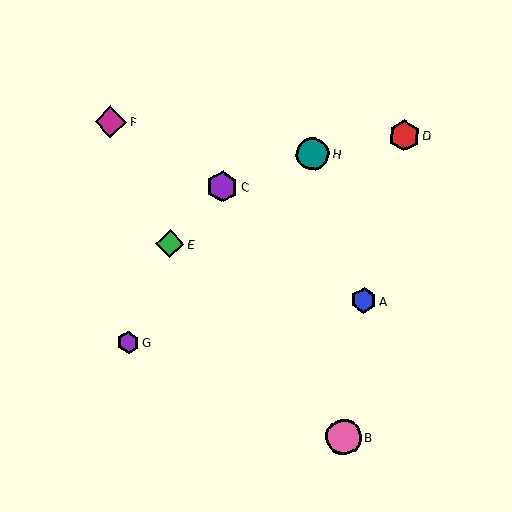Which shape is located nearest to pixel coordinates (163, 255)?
The green diamond (labeled E) at (170, 244) is nearest to that location.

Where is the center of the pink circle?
The center of the pink circle is at (343, 437).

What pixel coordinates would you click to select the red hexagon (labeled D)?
Click at (404, 136) to select the red hexagon D.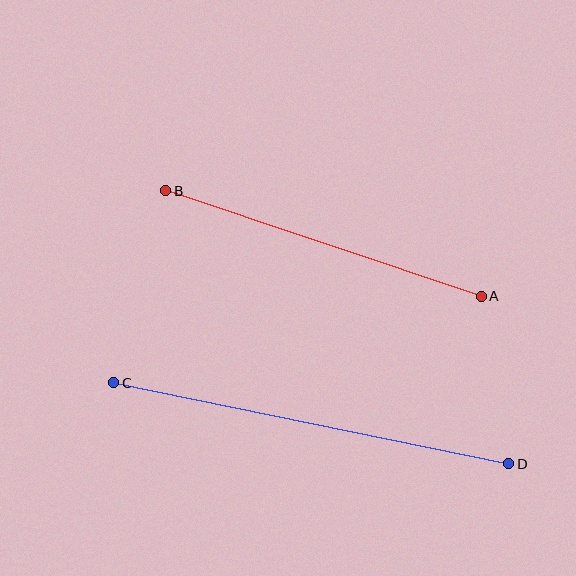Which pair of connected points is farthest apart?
Points C and D are farthest apart.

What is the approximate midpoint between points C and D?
The midpoint is at approximately (311, 423) pixels.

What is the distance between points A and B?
The distance is approximately 333 pixels.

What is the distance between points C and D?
The distance is approximately 404 pixels.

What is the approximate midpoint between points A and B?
The midpoint is at approximately (323, 244) pixels.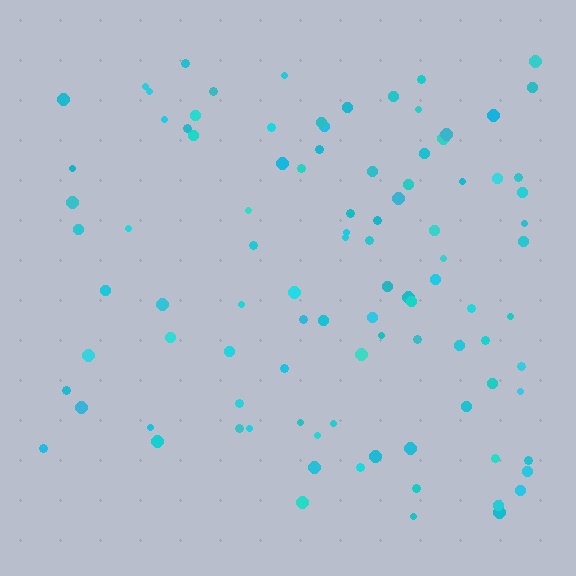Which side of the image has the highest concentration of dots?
The right.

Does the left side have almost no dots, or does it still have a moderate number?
Still a moderate number, just noticeably fewer than the right.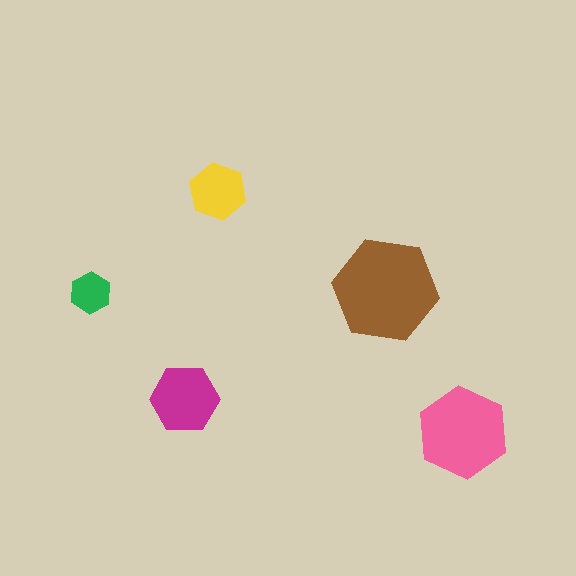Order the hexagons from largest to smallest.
the brown one, the pink one, the magenta one, the yellow one, the green one.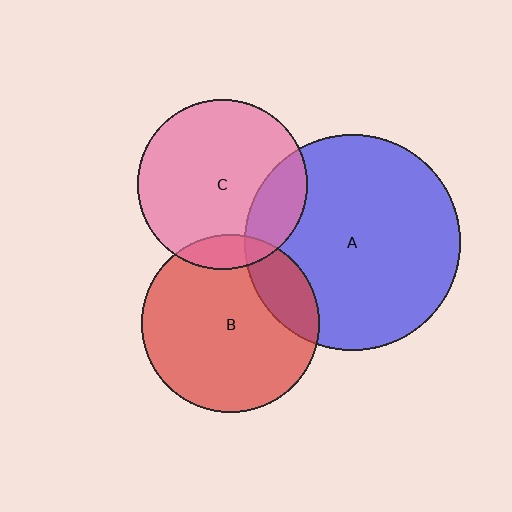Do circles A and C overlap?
Yes.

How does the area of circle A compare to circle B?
Approximately 1.5 times.